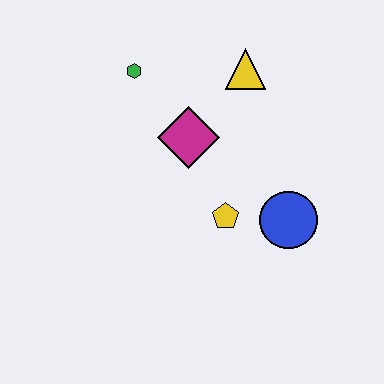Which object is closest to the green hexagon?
The magenta diamond is closest to the green hexagon.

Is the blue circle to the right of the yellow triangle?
Yes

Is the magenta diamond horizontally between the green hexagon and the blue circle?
Yes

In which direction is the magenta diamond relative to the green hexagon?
The magenta diamond is below the green hexagon.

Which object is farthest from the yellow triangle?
The blue circle is farthest from the yellow triangle.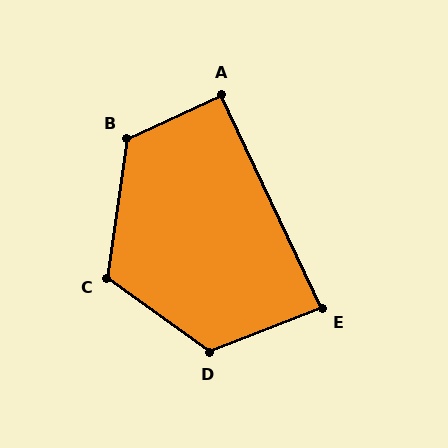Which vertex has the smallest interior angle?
E, at approximately 86 degrees.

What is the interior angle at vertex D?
Approximately 123 degrees (obtuse).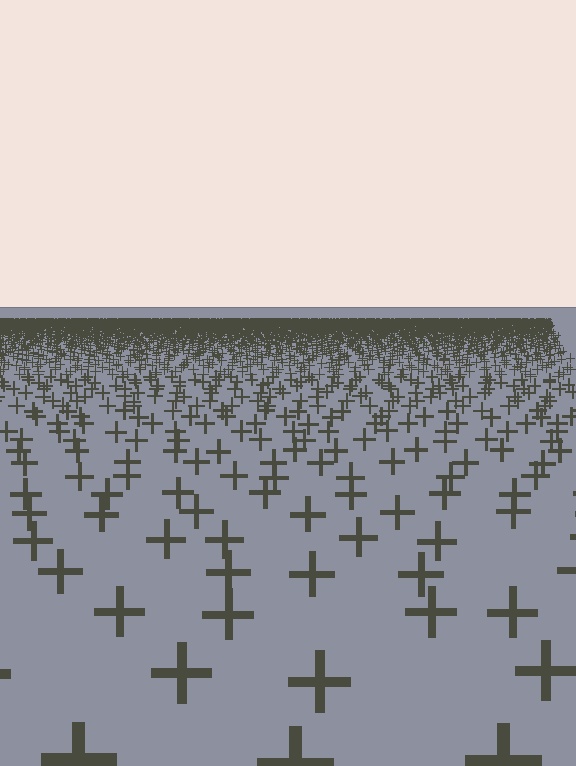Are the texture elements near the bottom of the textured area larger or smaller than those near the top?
Larger. Near the bottom, elements are closer to the viewer and appear at a bigger on-screen size.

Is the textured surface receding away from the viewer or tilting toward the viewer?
The surface is receding away from the viewer. Texture elements get smaller and denser toward the top.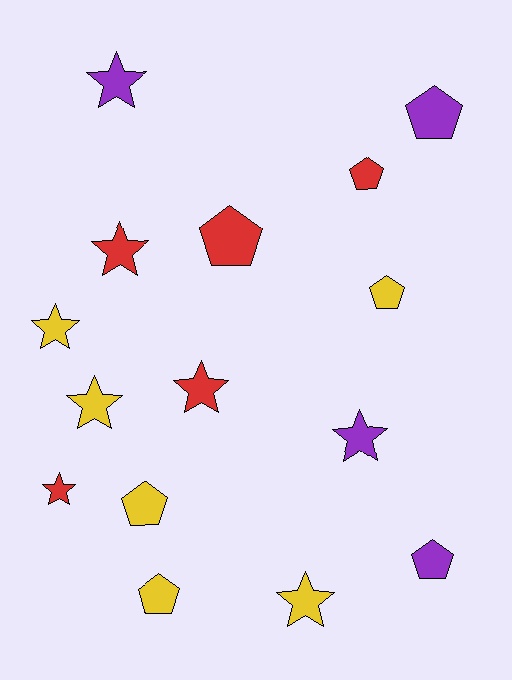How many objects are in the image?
There are 15 objects.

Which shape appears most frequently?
Star, with 8 objects.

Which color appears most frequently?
Yellow, with 6 objects.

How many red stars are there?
There are 3 red stars.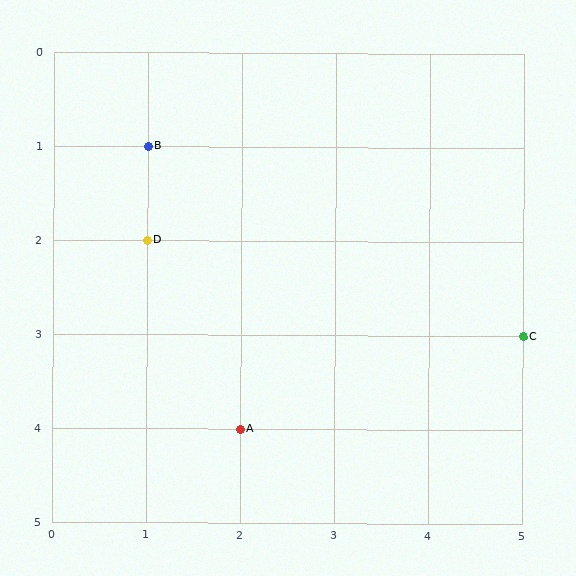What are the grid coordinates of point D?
Point D is at grid coordinates (1, 2).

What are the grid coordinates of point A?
Point A is at grid coordinates (2, 4).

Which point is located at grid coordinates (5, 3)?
Point C is at (5, 3).